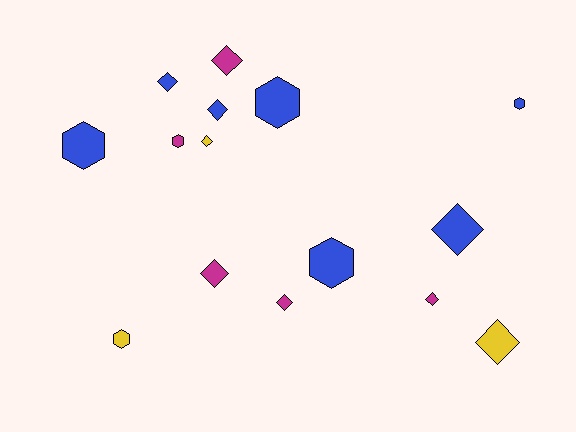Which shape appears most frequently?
Diamond, with 9 objects.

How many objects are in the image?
There are 15 objects.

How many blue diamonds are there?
There are 3 blue diamonds.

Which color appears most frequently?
Blue, with 7 objects.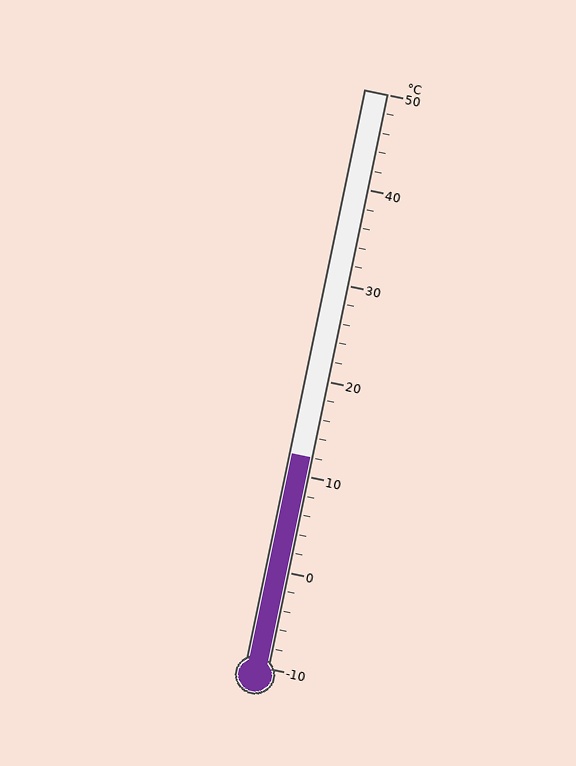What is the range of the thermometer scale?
The thermometer scale ranges from -10°C to 50°C.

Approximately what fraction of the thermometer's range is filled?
The thermometer is filled to approximately 35% of its range.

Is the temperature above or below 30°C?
The temperature is below 30°C.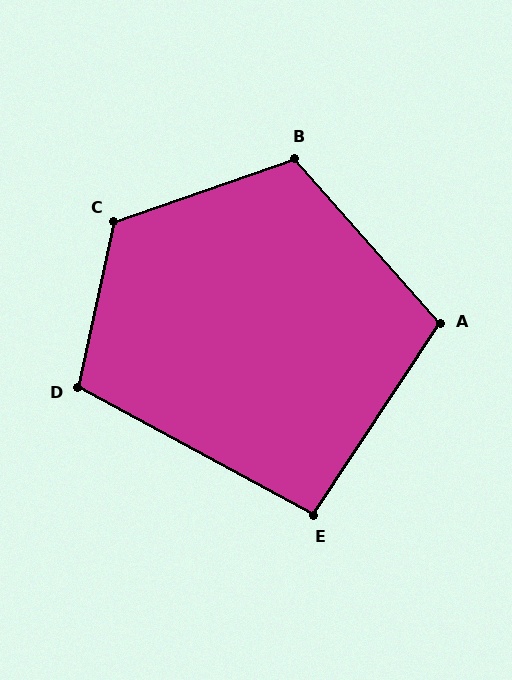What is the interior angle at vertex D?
Approximately 106 degrees (obtuse).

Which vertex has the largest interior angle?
C, at approximately 122 degrees.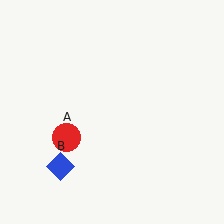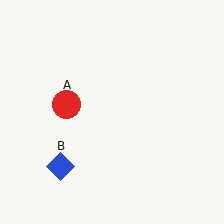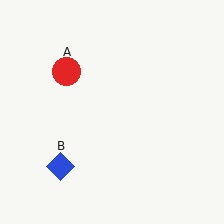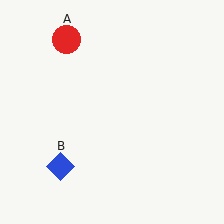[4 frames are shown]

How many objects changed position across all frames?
1 object changed position: red circle (object A).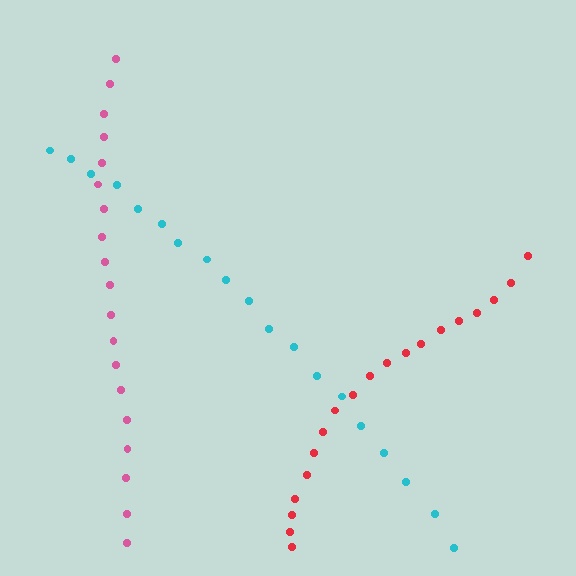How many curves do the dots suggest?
There are 3 distinct paths.